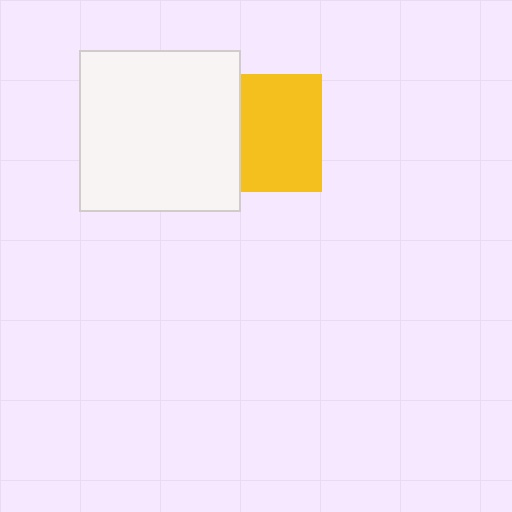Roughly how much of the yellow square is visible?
Most of it is visible (roughly 68%).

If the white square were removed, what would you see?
You would see the complete yellow square.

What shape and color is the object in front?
The object in front is a white square.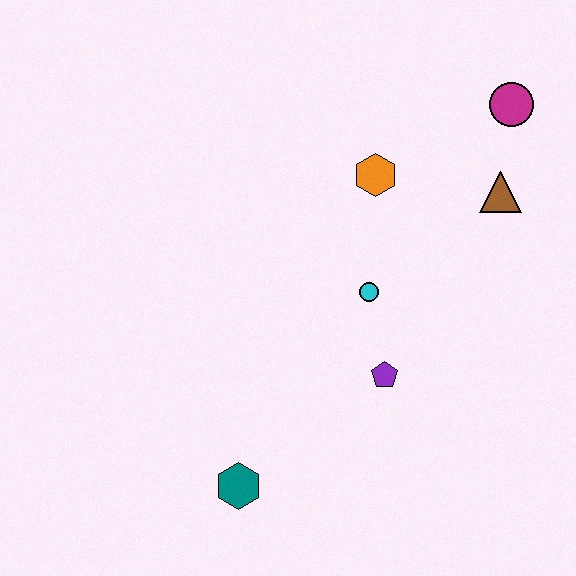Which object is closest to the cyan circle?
The purple pentagon is closest to the cyan circle.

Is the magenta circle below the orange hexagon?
No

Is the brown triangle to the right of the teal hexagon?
Yes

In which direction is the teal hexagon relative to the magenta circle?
The teal hexagon is below the magenta circle.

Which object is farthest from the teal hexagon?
The magenta circle is farthest from the teal hexagon.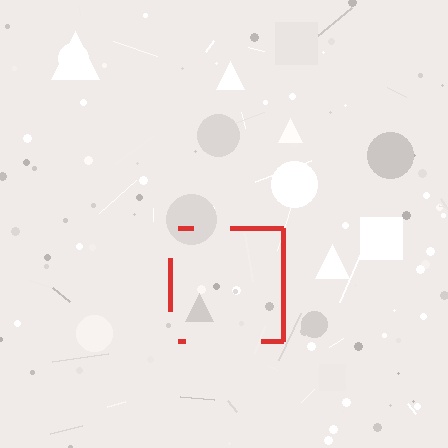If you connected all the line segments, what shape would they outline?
They would outline a square.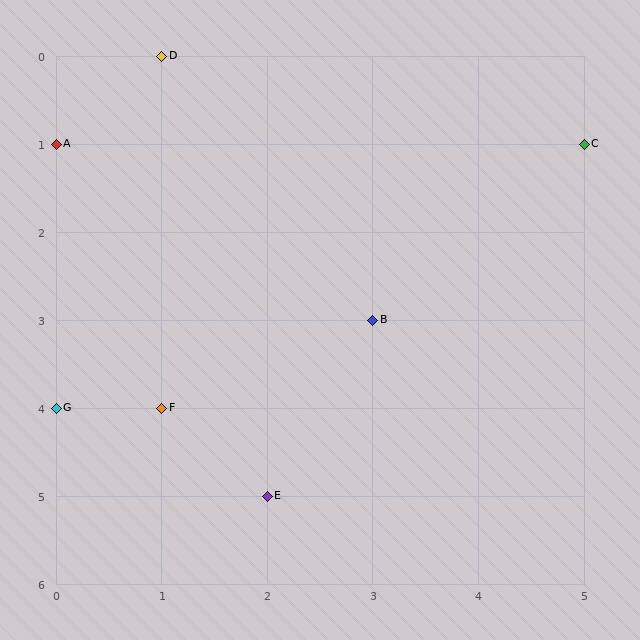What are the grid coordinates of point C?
Point C is at grid coordinates (5, 1).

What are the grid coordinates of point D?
Point D is at grid coordinates (1, 0).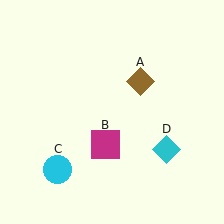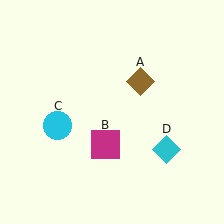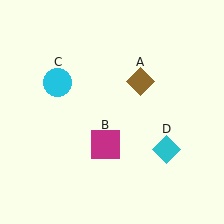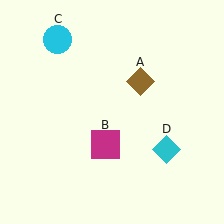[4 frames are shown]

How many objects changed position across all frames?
1 object changed position: cyan circle (object C).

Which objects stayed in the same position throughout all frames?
Brown diamond (object A) and magenta square (object B) and cyan diamond (object D) remained stationary.